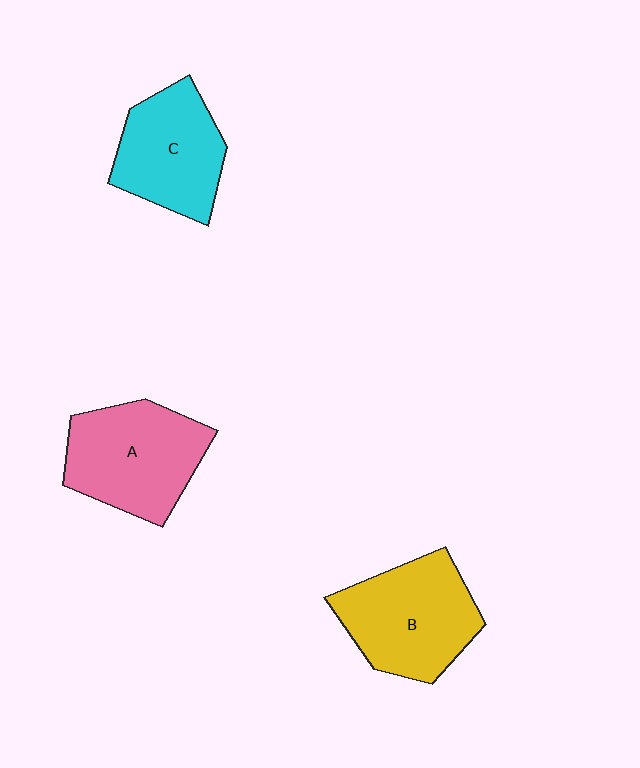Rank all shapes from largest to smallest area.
From largest to smallest: B (yellow), A (pink), C (cyan).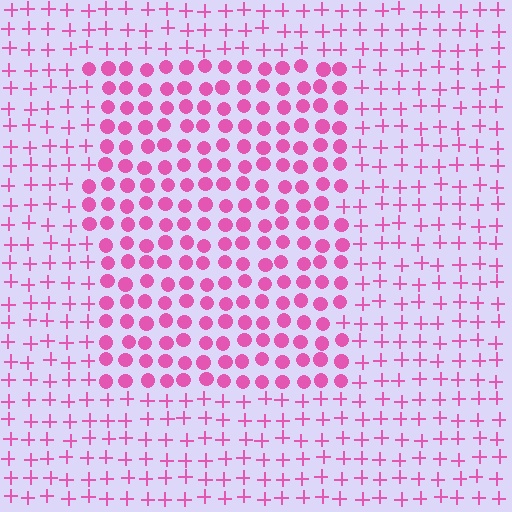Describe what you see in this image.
The image is filled with small pink elements arranged in a uniform grid. A rectangle-shaped region contains circles, while the surrounding area contains plus signs. The boundary is defined purely by the change in element shape.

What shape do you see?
I see a rectangle.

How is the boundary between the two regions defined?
The boundary is defined by a change in element shape: circles inside vs. plus signs outside. All elements share the same color and spacing.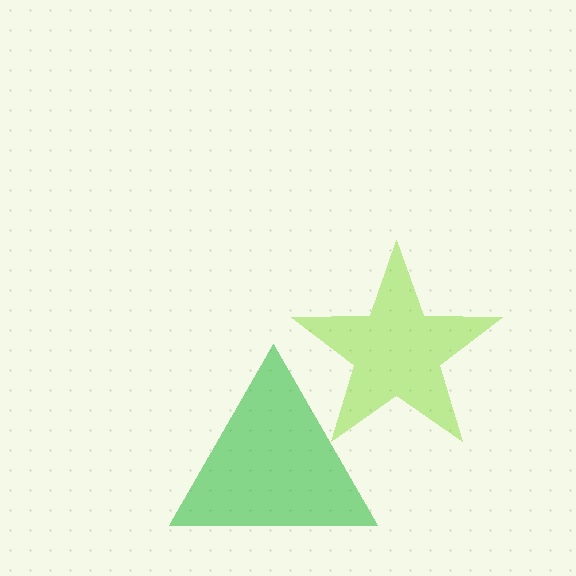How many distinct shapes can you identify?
There are 2 distinct shapes: a green triangle, a lime star.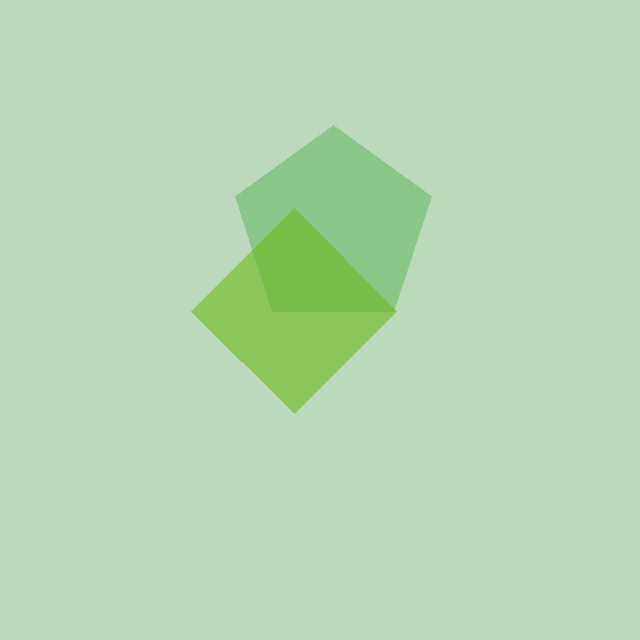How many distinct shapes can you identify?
There are 2 distinct shapes: a green pentagon, a lime diamond.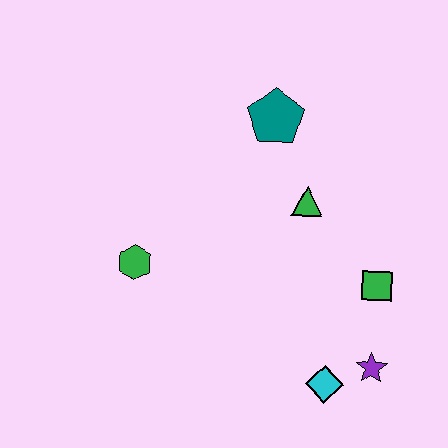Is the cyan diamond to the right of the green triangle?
Yes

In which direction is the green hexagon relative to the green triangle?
The green hexagon is to the left of the green triangle.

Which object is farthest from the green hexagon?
The purple star is farthest from the green hexagon.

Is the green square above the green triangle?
No